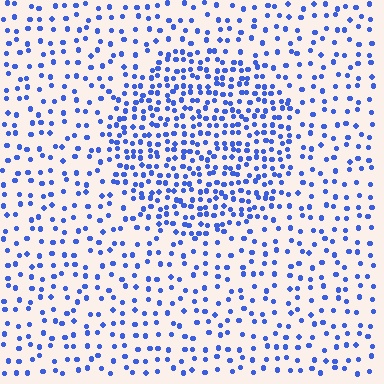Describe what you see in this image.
The image contains small blue elements arranged at two different densities. A circle-shaped region is visible where the elements are more densely packed than the surrounding area.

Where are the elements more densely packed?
The elements are more densely packed inside the circle boundary.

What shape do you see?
I see a circle.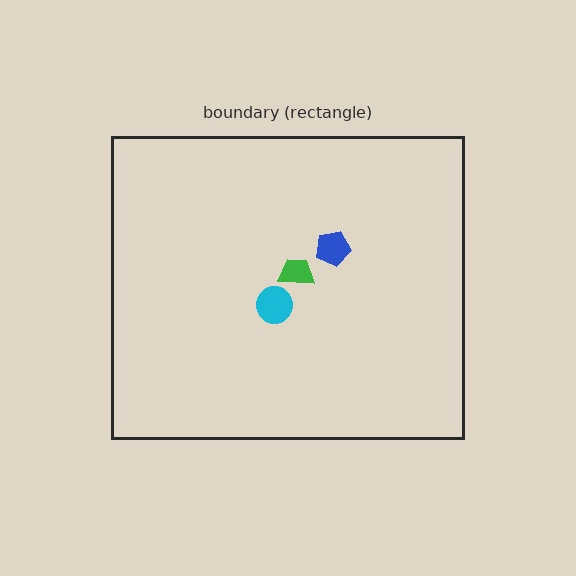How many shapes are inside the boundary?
3 inside, 0 outside.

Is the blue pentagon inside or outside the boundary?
Inside.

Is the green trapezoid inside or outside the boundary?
Inside.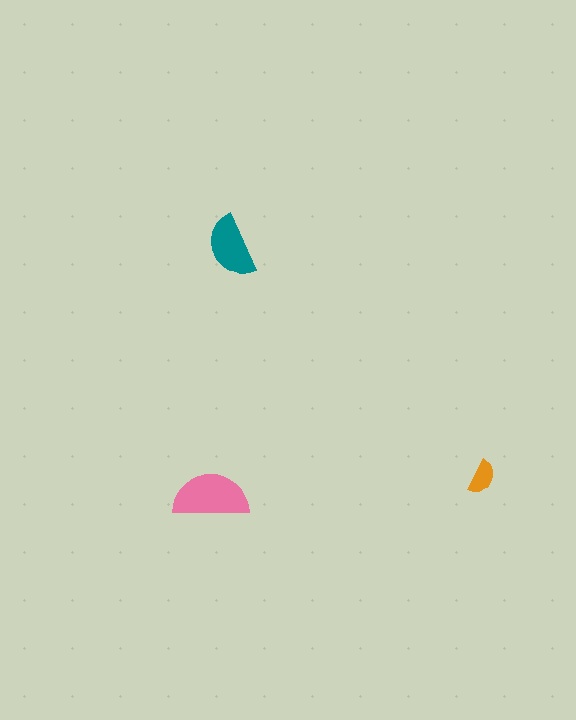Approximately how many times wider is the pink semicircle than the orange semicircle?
About 2 times wider.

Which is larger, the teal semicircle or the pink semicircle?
The pink one.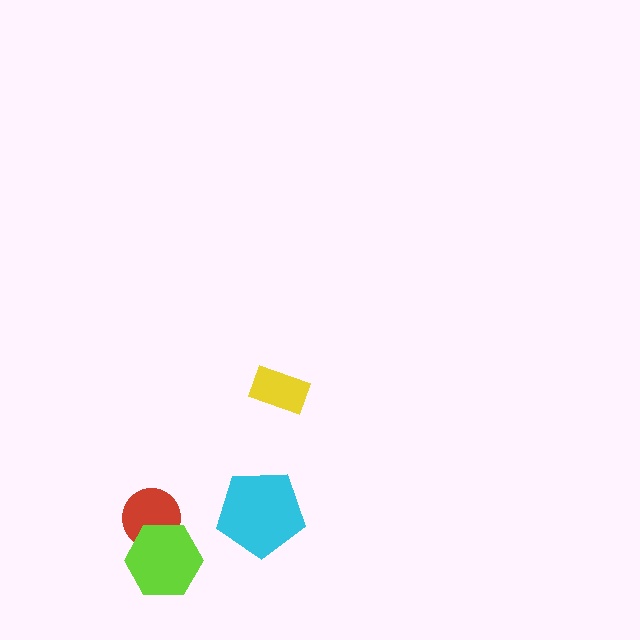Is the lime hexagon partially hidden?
No, no other shape covers it.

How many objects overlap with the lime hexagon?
1 object overlaps with the lime hexagon.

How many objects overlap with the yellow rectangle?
0 objects overlap with the yellow rectangle.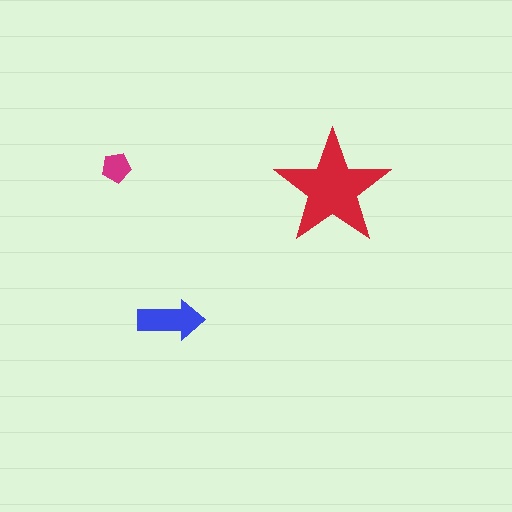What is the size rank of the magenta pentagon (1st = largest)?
3rd.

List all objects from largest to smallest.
The red star, the blue arrow, the magenta pentagon.